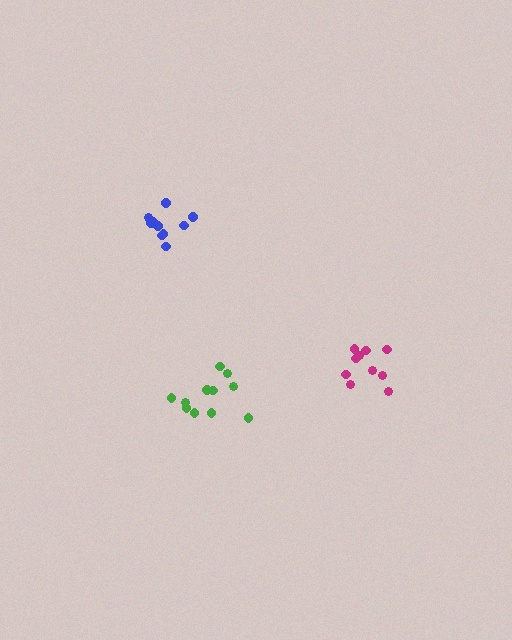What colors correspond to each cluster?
The clusters are colored: blue, green, magenta.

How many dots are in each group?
Group 1: 10 dots, Group 2: 11 dots, Group 3: 10 dots (31 total).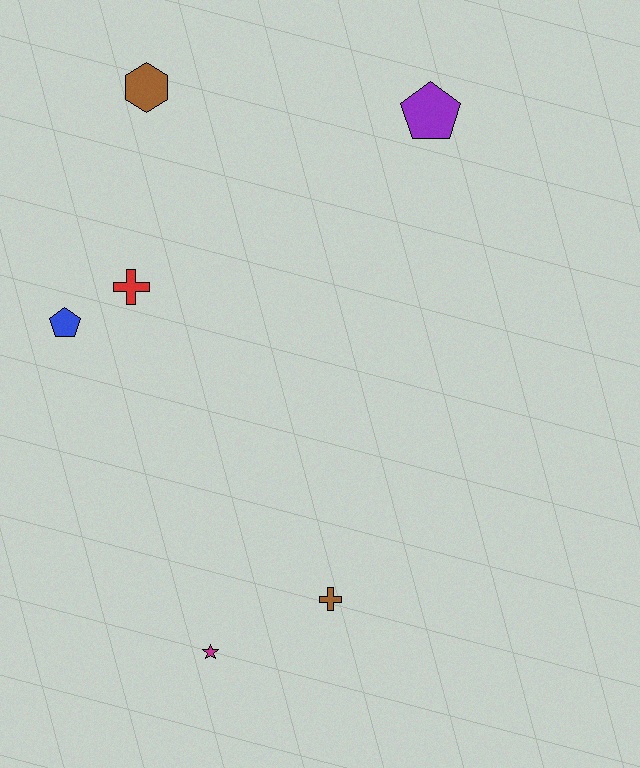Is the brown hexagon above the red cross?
Yes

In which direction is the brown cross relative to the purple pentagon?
The brown cross is below the purple pentagon.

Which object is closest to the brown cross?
The magenta star is closest to the brown cross.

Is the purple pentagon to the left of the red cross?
No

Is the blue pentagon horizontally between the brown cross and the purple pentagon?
No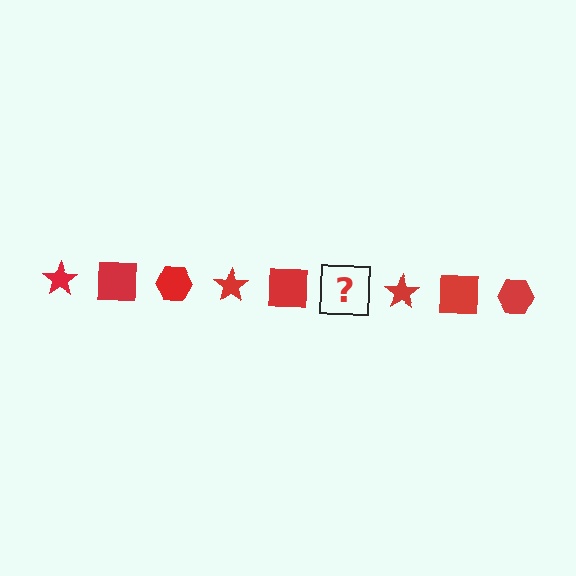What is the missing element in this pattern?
The missing element is a red hexagon.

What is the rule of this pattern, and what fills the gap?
The rule is that the pattern cycles through star, square, hexagon shapes in red. The gap should be filled with a red hexagon.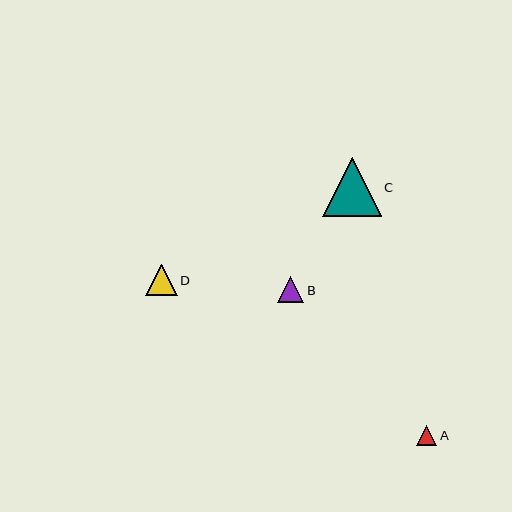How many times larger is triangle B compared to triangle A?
Triangle B is approximately 1.3 times the size of triangle A.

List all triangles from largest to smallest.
From largest to smallest: C, D, B, A.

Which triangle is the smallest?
Triangle A is the smallest with a size of approximately 21 pixels.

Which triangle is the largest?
Triangle C is the largest with a size of approximately 58 pixels.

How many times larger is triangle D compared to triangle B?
Triangle D is approximately 1.2 times the size of triangle B.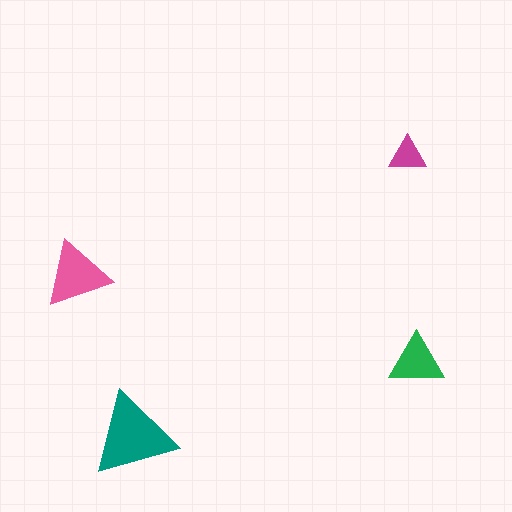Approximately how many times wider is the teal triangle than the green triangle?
About 1.5 times wider.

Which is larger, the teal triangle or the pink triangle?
The teal one.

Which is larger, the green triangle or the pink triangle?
The pink one.